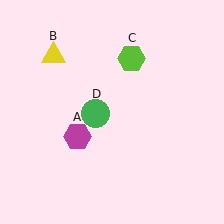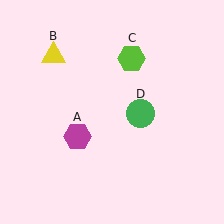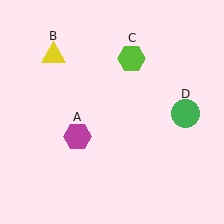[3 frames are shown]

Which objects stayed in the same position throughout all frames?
Magenta hexagon (object A) and yellow triangle (object B) and lime hexagon (object C) remained stationary.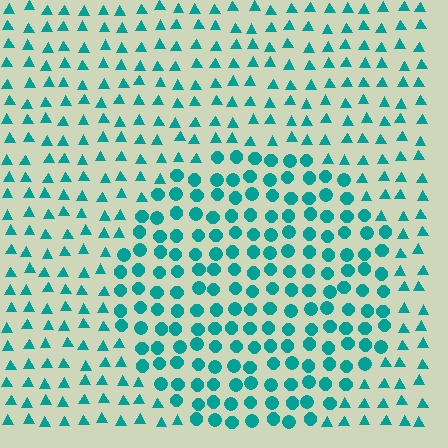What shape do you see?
I see a circle.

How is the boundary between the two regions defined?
The boundary is defined by a change in element shape: circles inside vs. triangles outside. All elements share the same color and spacing.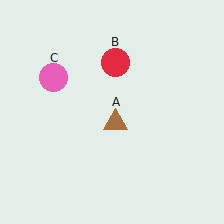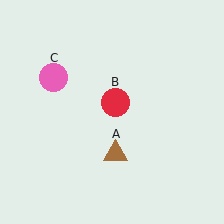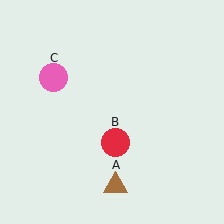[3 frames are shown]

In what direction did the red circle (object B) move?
The red circle (object B) moved down.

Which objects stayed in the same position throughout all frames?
Pink circle (object C) remained stationary.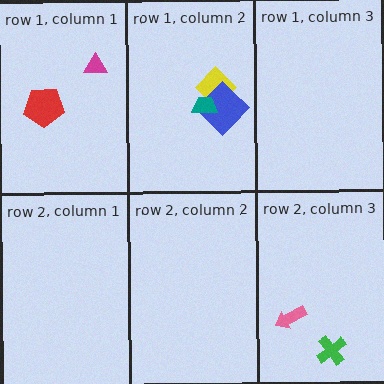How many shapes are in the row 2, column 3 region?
2.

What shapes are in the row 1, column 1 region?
The red pentagon, the magenta triangle.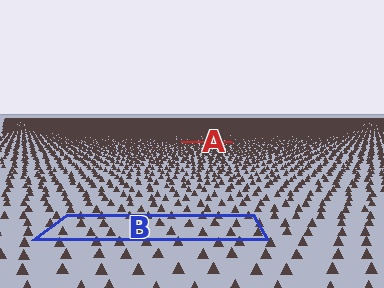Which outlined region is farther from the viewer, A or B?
Region A is farther from the viewer — the texture elements inside it appear smaller and more densely packed.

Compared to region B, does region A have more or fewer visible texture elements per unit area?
Region A has more texture elements per unit area — they are packed more densely because it is farther away.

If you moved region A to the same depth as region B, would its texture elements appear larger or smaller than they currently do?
They would appear larger. At a closer depth, the same texture elements are projected at a bigger on-screen size.